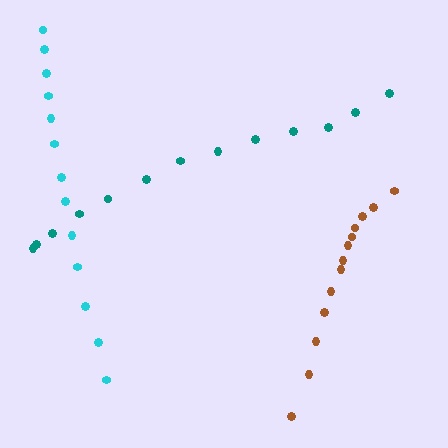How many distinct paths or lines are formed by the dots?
There are 3 distinct paths.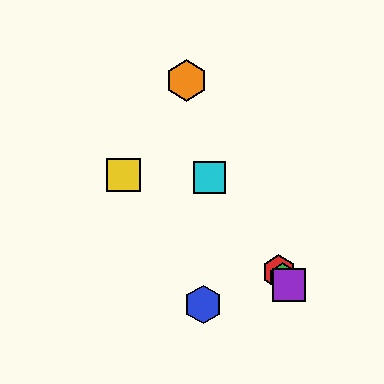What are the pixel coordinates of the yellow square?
The yellow square is at (124, 175).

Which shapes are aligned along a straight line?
The red hexagon, the green hexagon, the purple square, the cyan square are aligned along a straight line.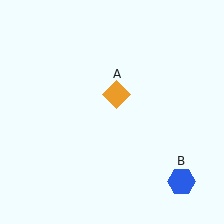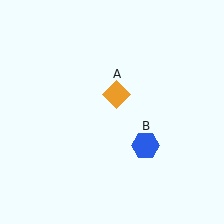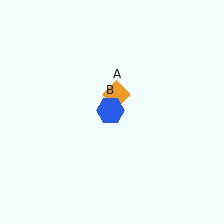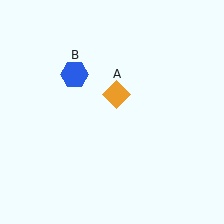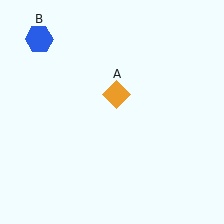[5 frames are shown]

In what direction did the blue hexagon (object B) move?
The blue hexagon (object B) moved up and to the left.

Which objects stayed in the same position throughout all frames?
Orange diamond (object A) remained stationary.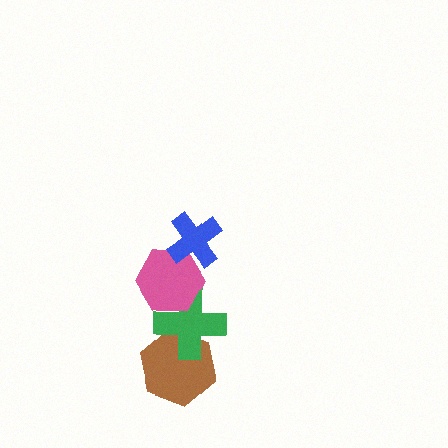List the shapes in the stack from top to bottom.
From top to bottom: the blue cross, the pink hexagon, the green cross, the brown hexagon.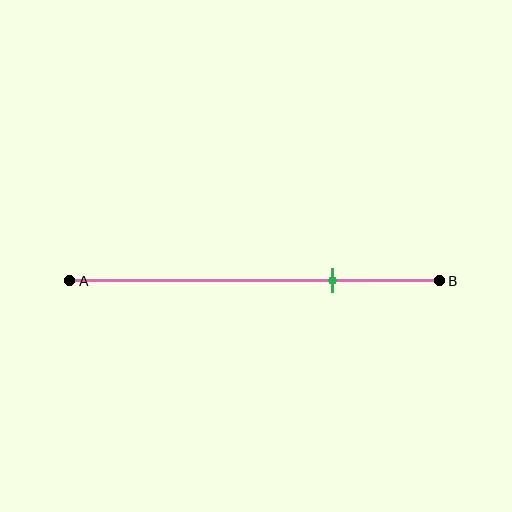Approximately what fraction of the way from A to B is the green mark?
The green mark is approximately 70% of the way from A to B.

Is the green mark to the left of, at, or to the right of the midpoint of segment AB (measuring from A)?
The green mark is to the right of the midpoint of segment AB.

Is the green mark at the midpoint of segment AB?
No, the mark is at about 70% from A, not at the 50% midpoint.